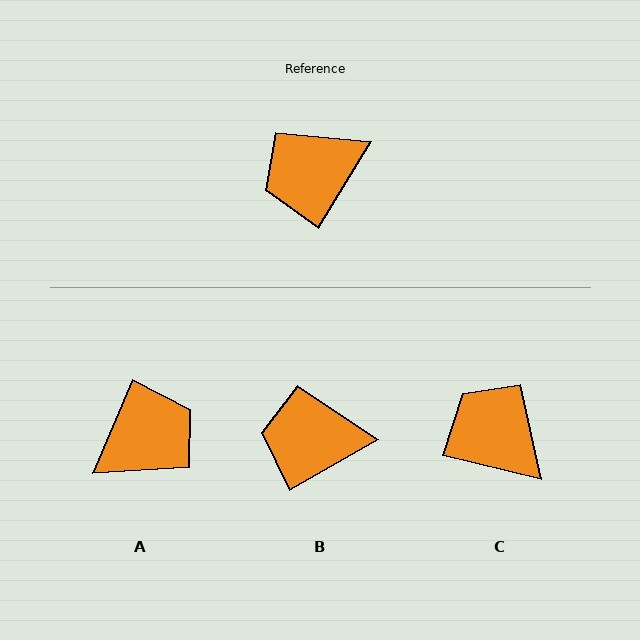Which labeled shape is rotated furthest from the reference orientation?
A, about 171 degrees away.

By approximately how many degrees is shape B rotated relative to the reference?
Approximately 28 degrees clockwise.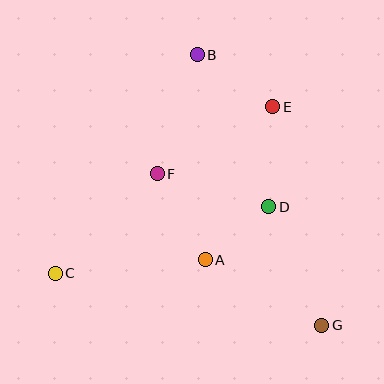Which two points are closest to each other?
Points A and D are closest to each other.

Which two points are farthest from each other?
Points B and G are farthest from each other.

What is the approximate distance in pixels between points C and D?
The distance between C and D is approximately 223 pixels.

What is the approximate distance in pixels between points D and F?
The distance between D and F is approximately 116 pixels.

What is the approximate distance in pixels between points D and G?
The distance between D and G is approximately 130 pixels.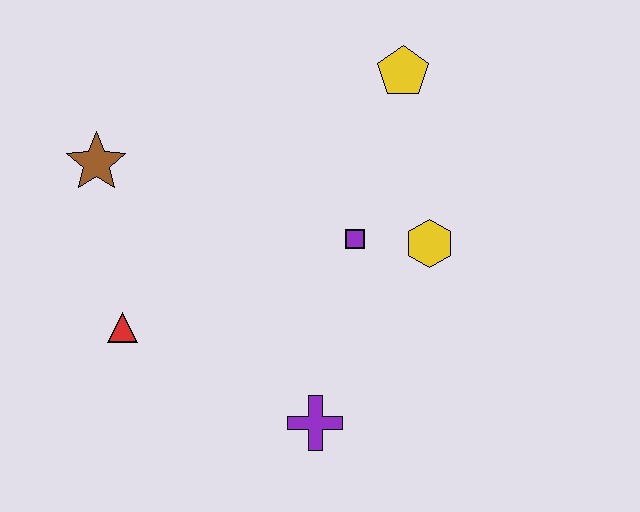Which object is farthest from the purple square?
The brown star is farthest from the purple square.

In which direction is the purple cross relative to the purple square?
The purple cross is below the purple square.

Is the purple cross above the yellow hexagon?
No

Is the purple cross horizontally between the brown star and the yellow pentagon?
Yes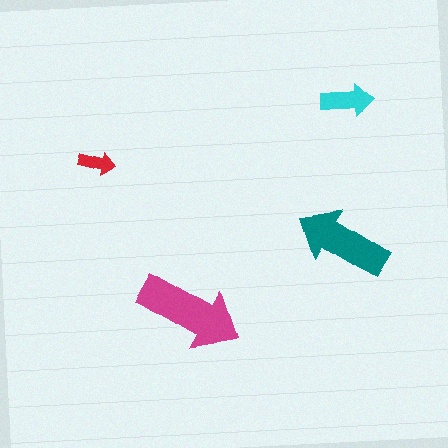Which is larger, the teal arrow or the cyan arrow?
The teal one.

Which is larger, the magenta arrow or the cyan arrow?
The magenta one.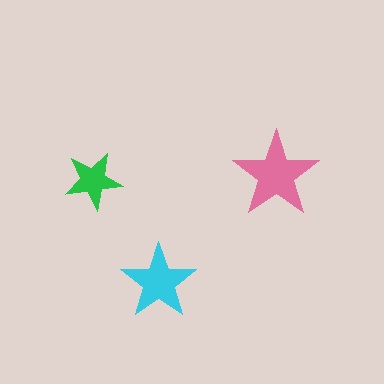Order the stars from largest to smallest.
the pink one, the cyan one, the green one.